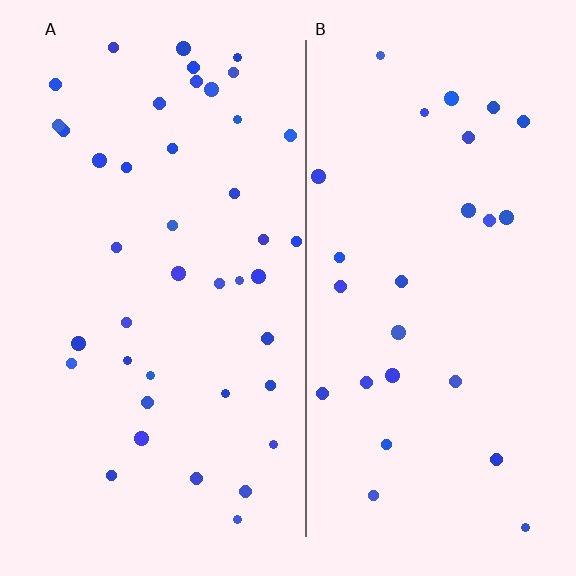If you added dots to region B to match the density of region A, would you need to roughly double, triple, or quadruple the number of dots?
Approximately double.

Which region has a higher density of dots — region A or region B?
A (the left).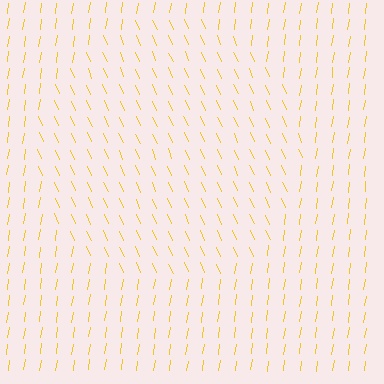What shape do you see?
I see a circle.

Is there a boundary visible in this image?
Yes, there is a texture boundary formed by a change in line orientation.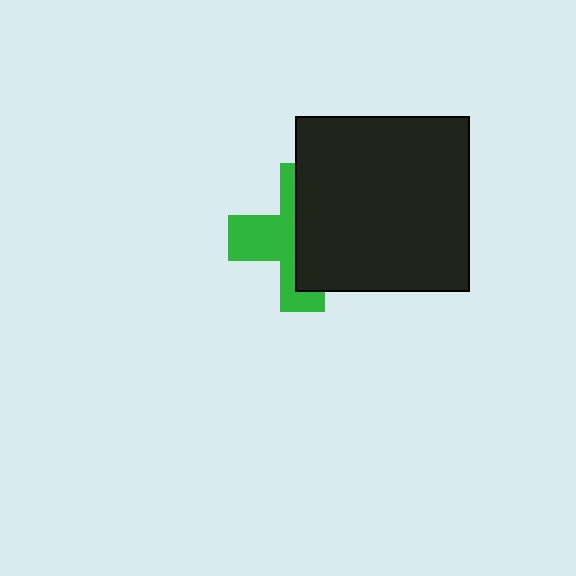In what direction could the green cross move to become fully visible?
The green cross could move left. That would shift it out from behind the black square entirely.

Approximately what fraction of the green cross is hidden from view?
Roughly 54% of the green cross is hidden behind the black square.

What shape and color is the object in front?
The object in front is a black square.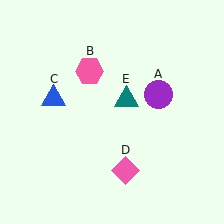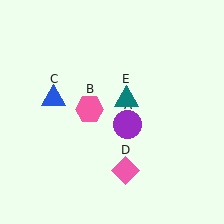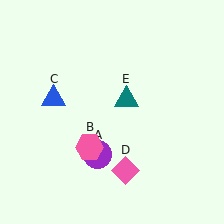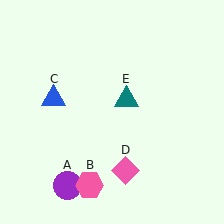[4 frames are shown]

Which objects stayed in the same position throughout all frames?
Blue triangle (object C) and pink diamond (object D) and teal triangle (object E) remained stationary.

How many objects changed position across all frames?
2 objects changed position: purple circle (object A), pink hexagon (object B).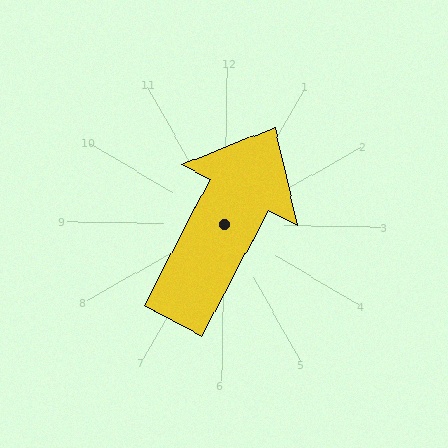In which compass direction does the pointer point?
Northeast.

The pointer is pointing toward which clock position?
Roughly 1 o'clock.